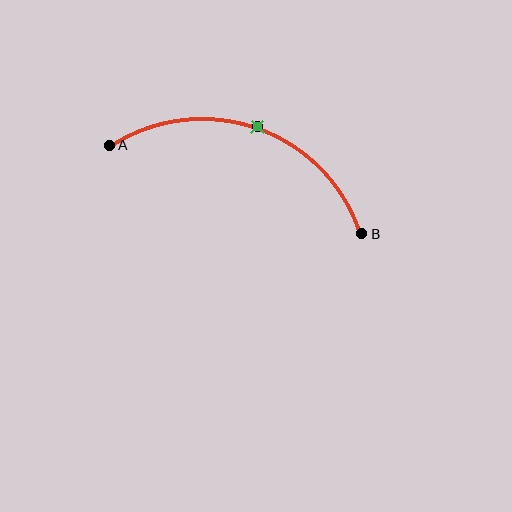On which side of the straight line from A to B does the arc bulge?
The arc bulges above the straight line connecting A and B.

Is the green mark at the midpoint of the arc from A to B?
Yes. The green mark lies on the arc at equal arc-length from both A and B — it is the arc midpoint.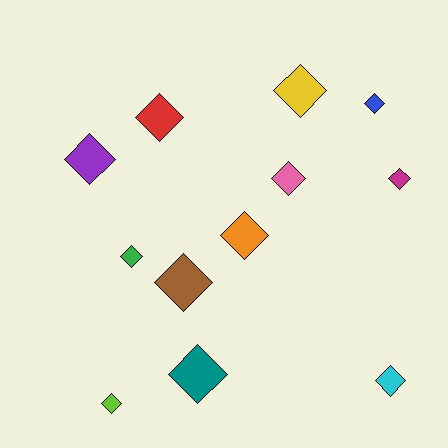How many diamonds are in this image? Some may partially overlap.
There are 12 diamonds.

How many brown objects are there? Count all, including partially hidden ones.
There is 1 brown object.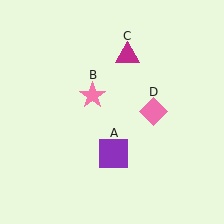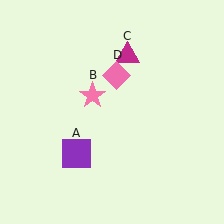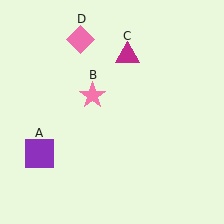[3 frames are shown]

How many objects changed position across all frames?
2 objects changed position: purple square (object A), pink diamond (object D).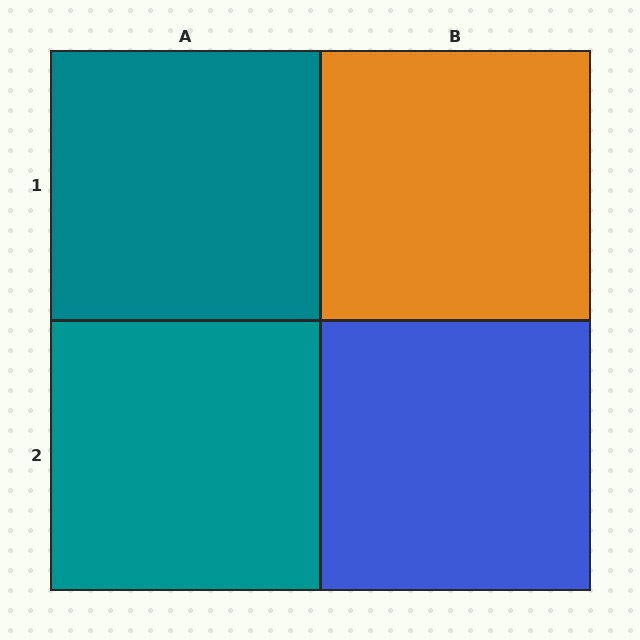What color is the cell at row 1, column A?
Teal.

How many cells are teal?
2 cells are teal.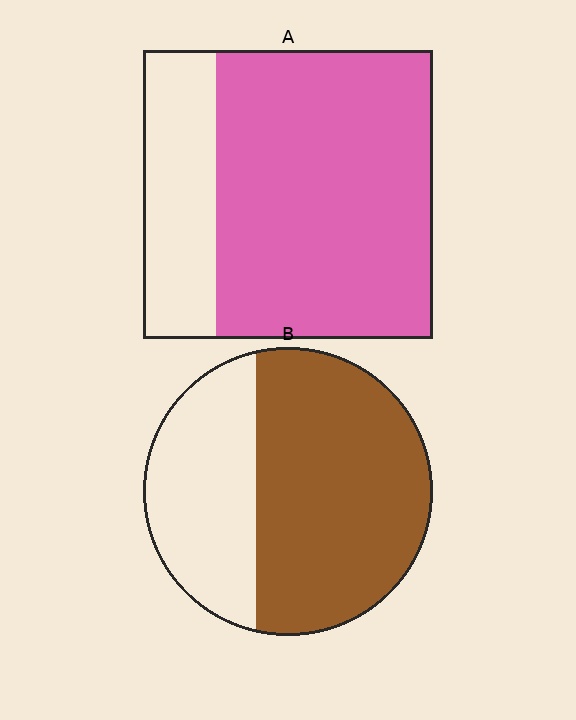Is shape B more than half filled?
Yes.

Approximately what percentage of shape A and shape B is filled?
A is approximately 75% and B is approximately 65%.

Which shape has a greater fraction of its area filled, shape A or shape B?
Shape A.